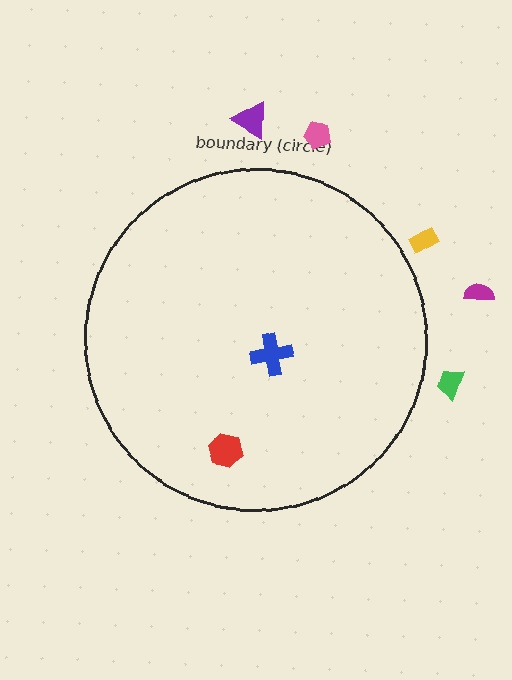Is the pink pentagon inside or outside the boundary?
Outside.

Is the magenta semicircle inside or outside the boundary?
Outside.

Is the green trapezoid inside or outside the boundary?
Outside.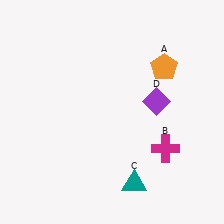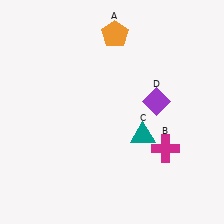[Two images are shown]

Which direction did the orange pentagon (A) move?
The orange pentagon (A) moved left.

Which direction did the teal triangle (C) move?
The teal triangle (C) moved up.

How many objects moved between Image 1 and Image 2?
2 objects moved between the two images.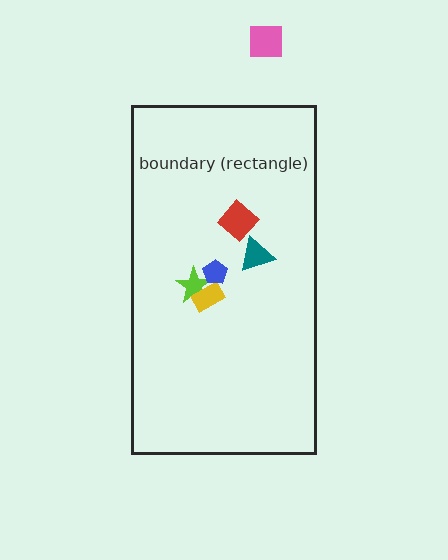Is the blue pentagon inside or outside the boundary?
Inside.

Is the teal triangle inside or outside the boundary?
Inside.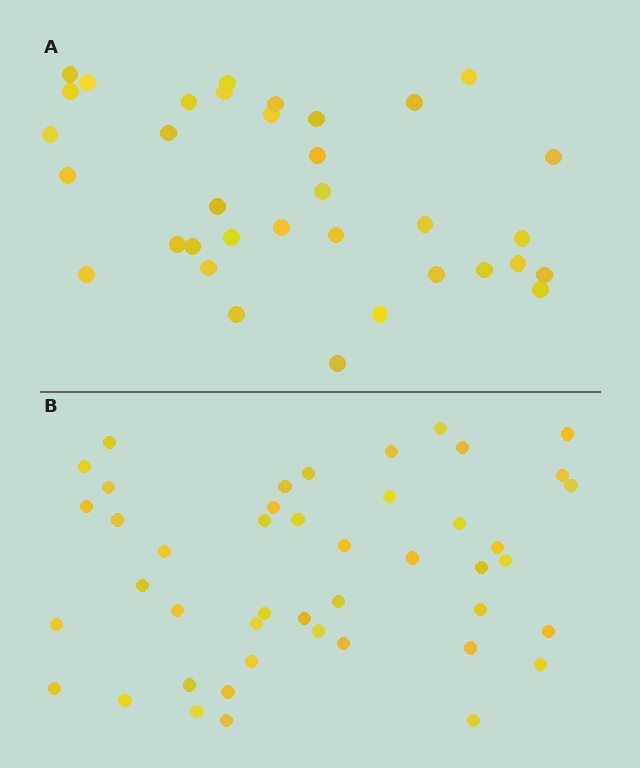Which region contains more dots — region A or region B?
Region B (the bottom region) has more dots.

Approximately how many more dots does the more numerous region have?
Region B has roughly 10 or so more dots than region A.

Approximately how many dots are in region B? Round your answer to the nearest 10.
About 40 dots. (The exact count is 45, which rounds to 40.)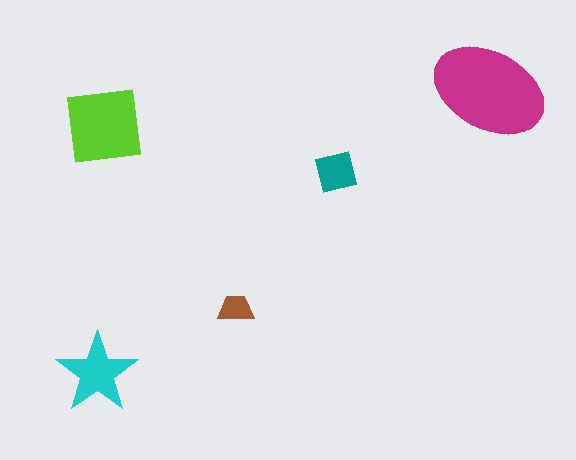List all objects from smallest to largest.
The brown trapezoid, the teal square, the cyan star, the lime square, the magenta ellipse.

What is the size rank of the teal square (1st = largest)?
4th.